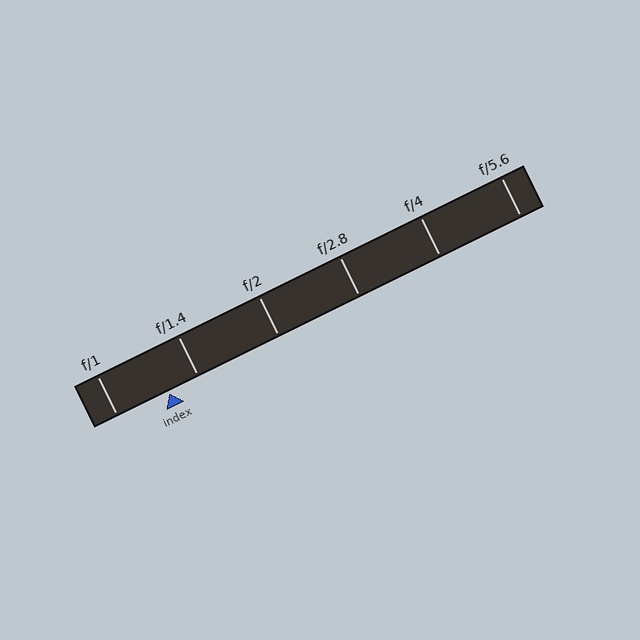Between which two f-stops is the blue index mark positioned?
The index mark is between f/1 and f/1.4.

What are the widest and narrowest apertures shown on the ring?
The widest aperture shown is f/1 and the narrowest is f/5.6.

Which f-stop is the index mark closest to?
The index mark is closest to f/1.4.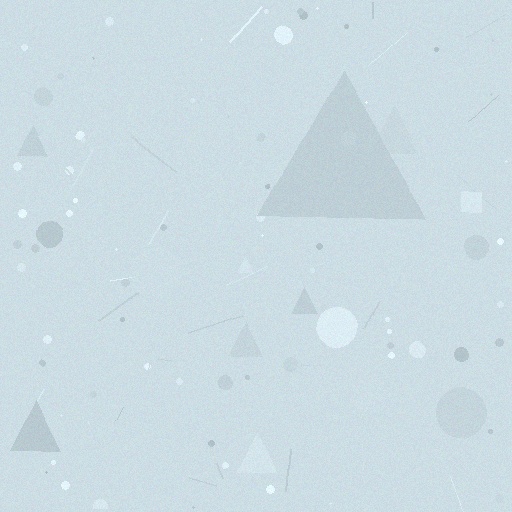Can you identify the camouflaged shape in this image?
The camouflaged shape is a triangle.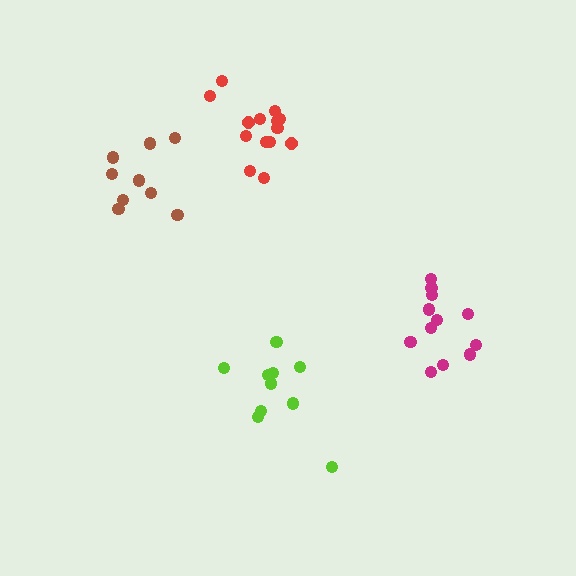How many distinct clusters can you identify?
There are 4 distinct clusters.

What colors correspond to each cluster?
The clusters are colored: lime, red, magenta, brown.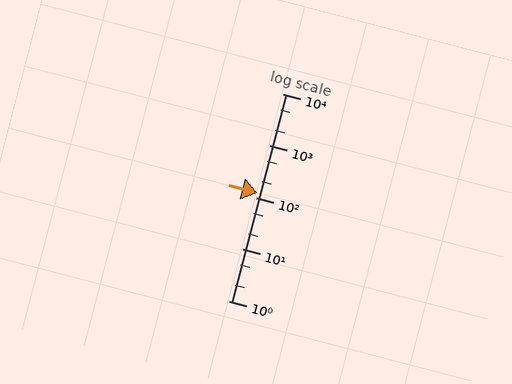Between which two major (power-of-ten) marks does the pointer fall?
The pointer is between 100 and 1000.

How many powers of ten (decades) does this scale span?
The scale spans 4 decades, from 1 to 10000.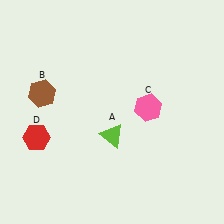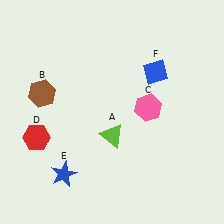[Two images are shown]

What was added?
A blue star (E), a blue diamond (F) were added in Image 2.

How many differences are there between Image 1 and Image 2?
There are 2 differences between the two images.